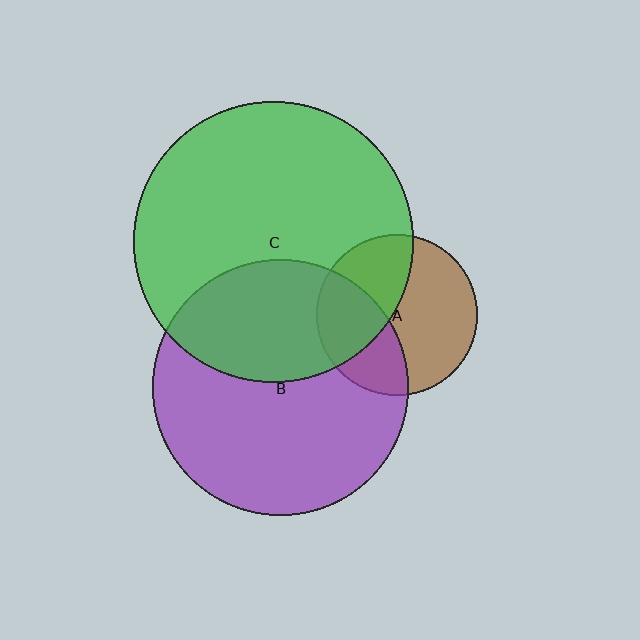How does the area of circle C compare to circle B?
Approximately 1.2 times.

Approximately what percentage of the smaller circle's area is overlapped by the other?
Approximately 40%.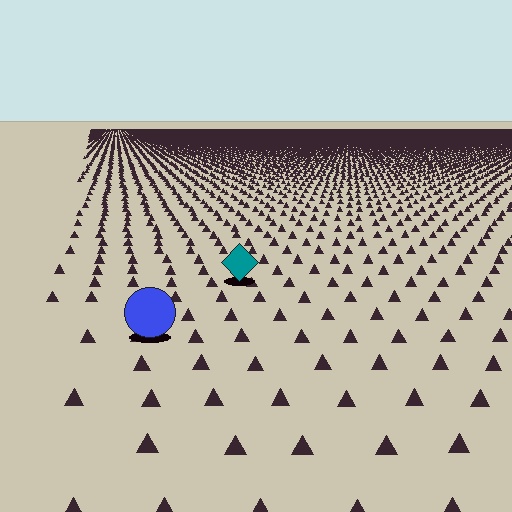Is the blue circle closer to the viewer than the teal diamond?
Yes. The blue circle is closer — you can tell from the texture gradient: the ground texture is coarser near it.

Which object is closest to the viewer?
The blue circle is closest. The texture marks near it are larger and more spread out.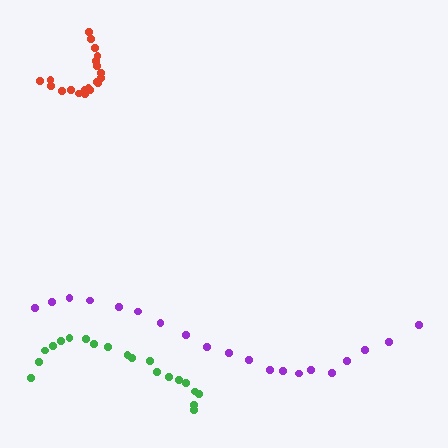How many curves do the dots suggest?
There are 3 distinct paths.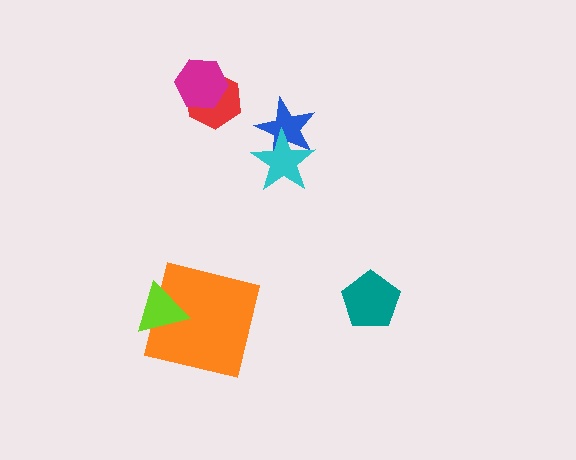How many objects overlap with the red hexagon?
1 object overlaps with the red hexagon.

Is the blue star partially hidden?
Yes, it is partially covered by another shape.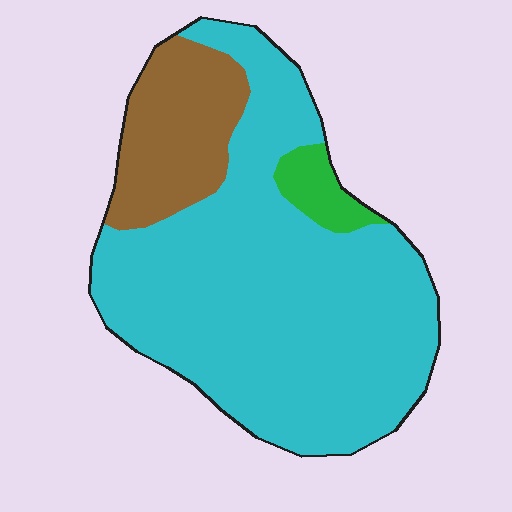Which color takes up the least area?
Green, at roughly 5%.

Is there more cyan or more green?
Cyan.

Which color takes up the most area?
Cyan, at roughly 75%.